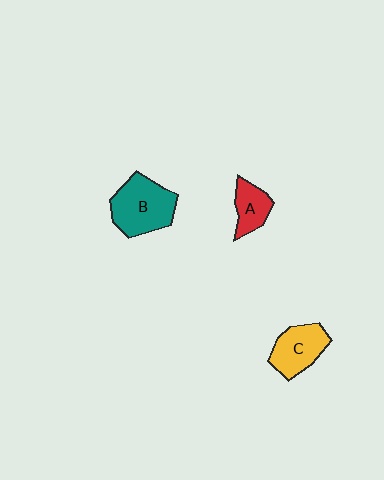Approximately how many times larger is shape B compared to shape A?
Approximately 1.9 times.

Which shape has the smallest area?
Shape A (red).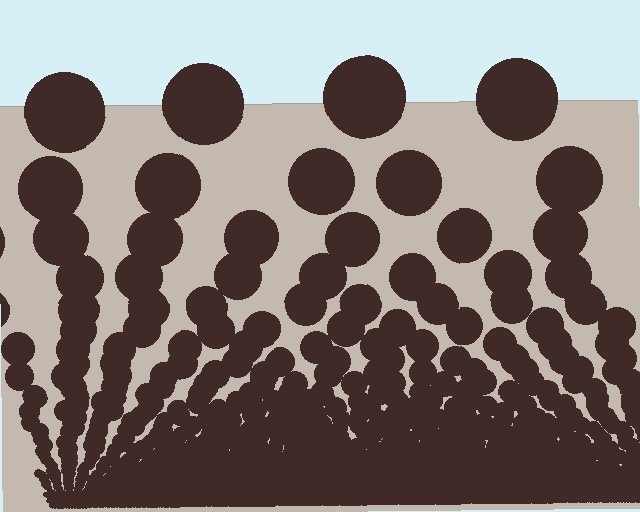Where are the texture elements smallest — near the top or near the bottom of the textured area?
Near the bottom.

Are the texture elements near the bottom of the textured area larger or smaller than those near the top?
Smaller. The gradient is inverted — elements near the bottom are smaller and denser.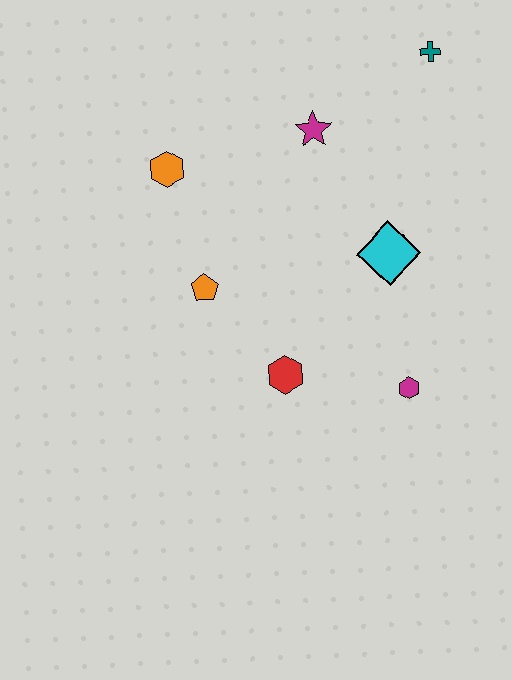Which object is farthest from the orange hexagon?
The magenta hexagon is farthest from the orange hexagon.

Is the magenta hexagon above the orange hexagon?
No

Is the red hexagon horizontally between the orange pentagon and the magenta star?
Yes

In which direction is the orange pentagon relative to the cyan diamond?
The orange pentagon is to the left of the cyan diamond.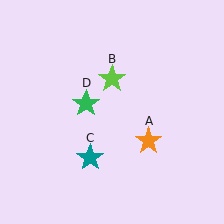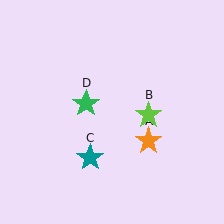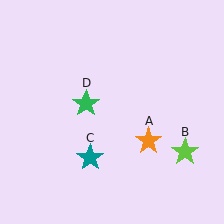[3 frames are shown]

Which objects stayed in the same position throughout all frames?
Orange star (object A) and teal star (object C) and green star (object D) remained stationary.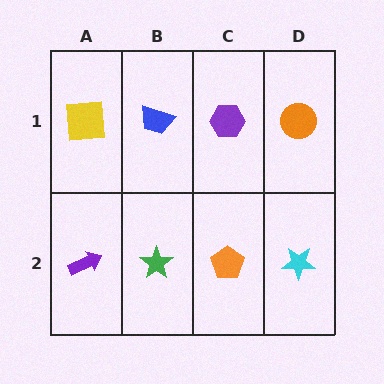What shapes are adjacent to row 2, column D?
An orange circle (row 1, column D), an orange pentagon (row 2, column C).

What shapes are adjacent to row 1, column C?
An orange pentagon (row 2, column C), a blue trapezoid (row 1, column B), an orange circle (row 1, column D).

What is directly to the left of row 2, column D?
An orange pentagon.